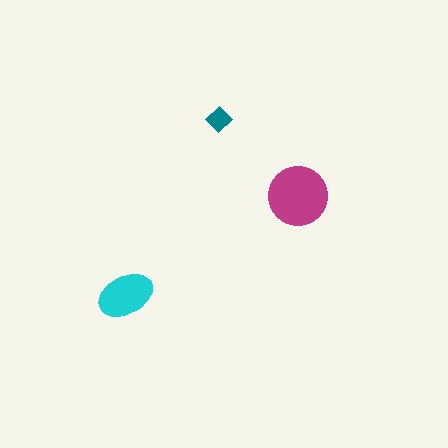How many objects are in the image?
There are 3 objects in the image.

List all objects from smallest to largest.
The teal diamond, the cyan ellipse, the magenta circle.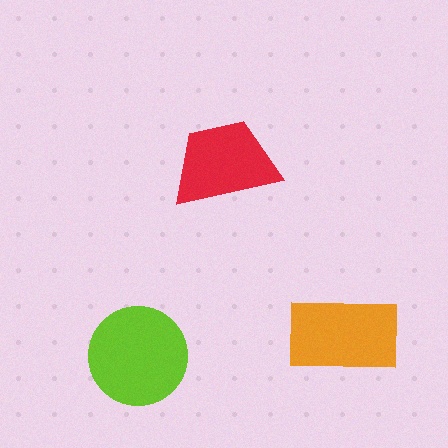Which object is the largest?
The lime circle.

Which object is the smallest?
The red trapezoid.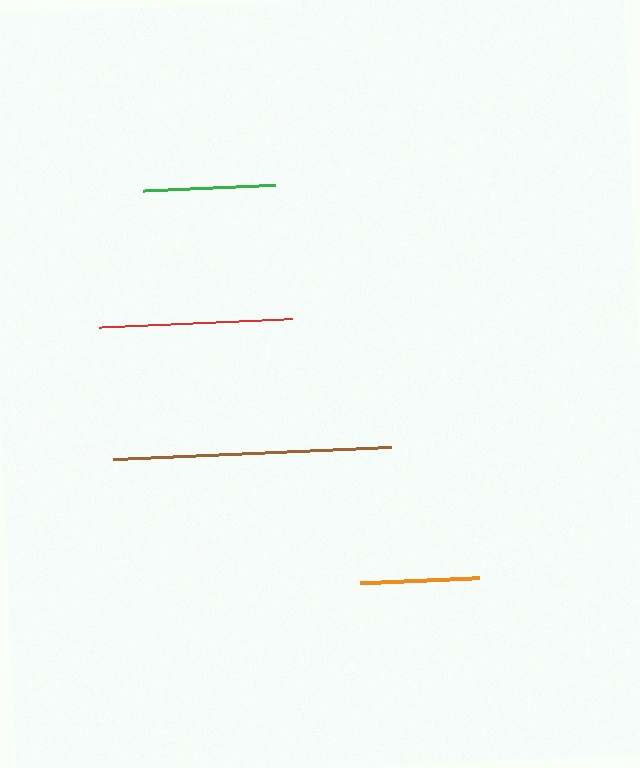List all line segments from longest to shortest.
From longest to shortest: brown, red, green, orange.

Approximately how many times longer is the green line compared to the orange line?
The green line is approximately 1.1 times the length of the orange line.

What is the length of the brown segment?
The brown segment is approximately 278 pixels long.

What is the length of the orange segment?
The orange segment is approximately 119 pixels long.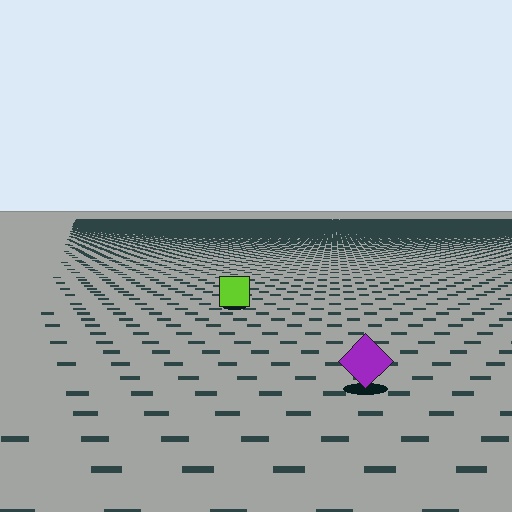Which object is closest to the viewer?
The purple diamond is closest. The texture marks near it are larger and more spread out.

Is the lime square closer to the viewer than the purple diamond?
No. The purple diamond is closer — you can tell from the texture gradient: the ground texture is coarser near it.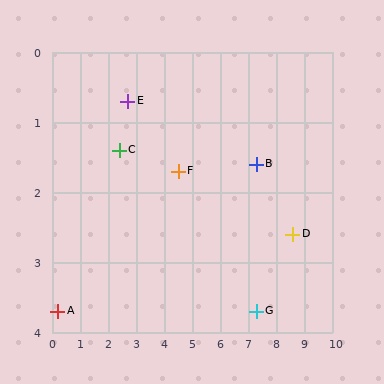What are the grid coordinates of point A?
Point A is at approximately (0.2, 3.7).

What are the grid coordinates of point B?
Point B is at approximately (7.3, 1.6).